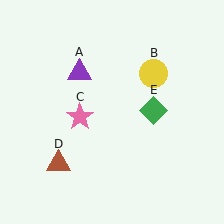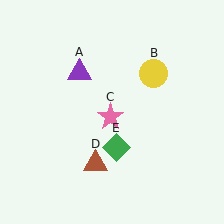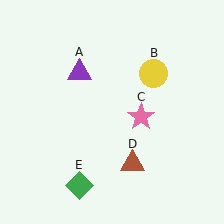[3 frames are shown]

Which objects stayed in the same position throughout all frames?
Purple triangle (object A) and yellow circle (object B) remained stationary.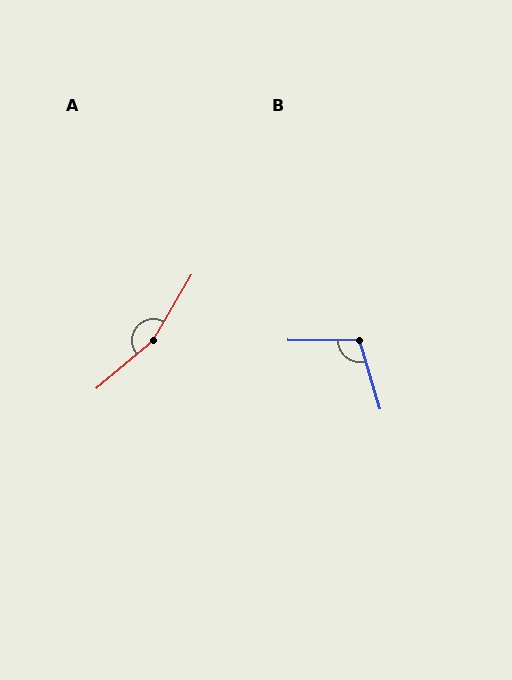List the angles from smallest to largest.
B (108°), A (161°).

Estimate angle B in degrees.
Approximately 108 degrees.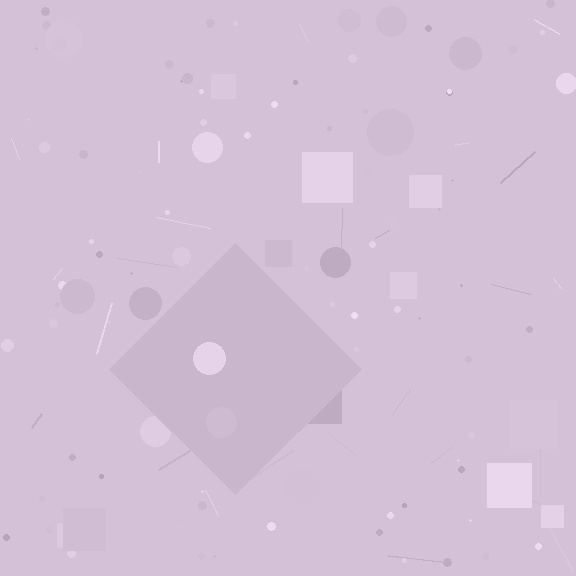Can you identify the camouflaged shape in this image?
The camouflaged shape is a diamond.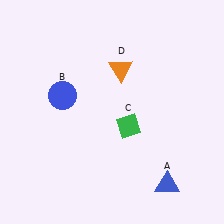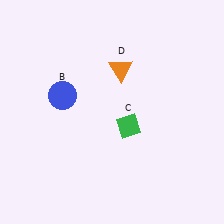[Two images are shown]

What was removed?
The blue triangle (A) was removed in Image 2.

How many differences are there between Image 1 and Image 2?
There is 1 difference between the two images.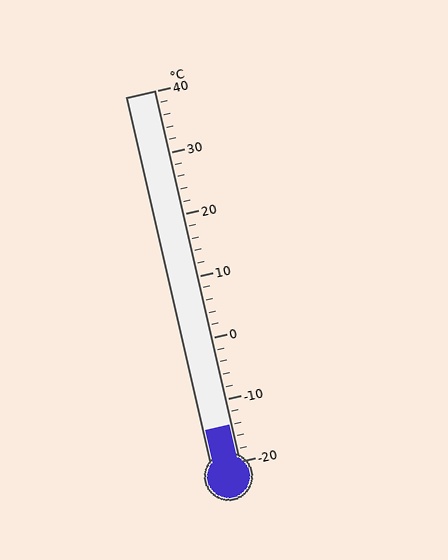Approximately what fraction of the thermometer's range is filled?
The thermometer is filled to approximately 10% of its range.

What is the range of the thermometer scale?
The thermometer scale ranges from -20°C to 40°C.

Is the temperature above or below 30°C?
The temperature is below 30°C.